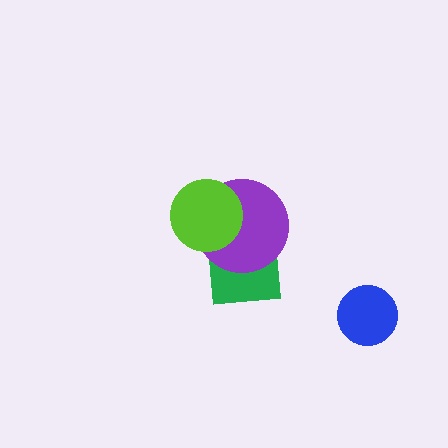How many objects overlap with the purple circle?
2 objects overlap with the purple circle.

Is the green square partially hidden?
Yes, it is partially covered by another shape.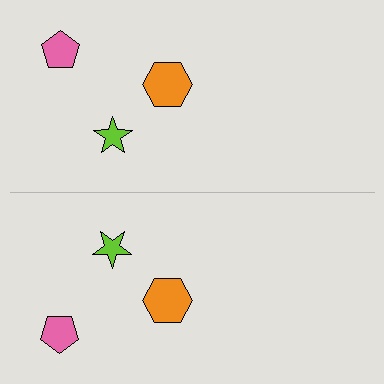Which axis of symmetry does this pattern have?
The pattern has a horizontal axis of symmetry running through the center of the image.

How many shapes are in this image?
There are 6 shapes in this image.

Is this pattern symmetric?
Yes, this pattern has bilateral (reflection) symmetry.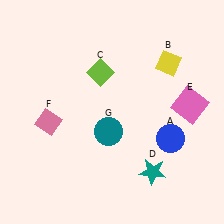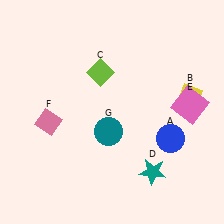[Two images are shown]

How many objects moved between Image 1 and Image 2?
1 object moved between the two images.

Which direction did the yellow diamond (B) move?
The yellow diamond (B) moved down.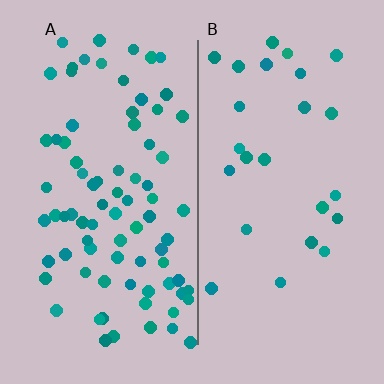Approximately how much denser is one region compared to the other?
Approximately 3.2× — region A over region B.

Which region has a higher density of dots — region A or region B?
A (the left).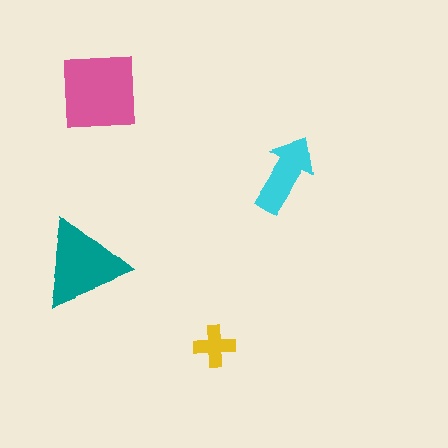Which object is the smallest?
The yellow cross.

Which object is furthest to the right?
The cyan arrow is rightmost.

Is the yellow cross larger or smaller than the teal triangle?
Smaller.